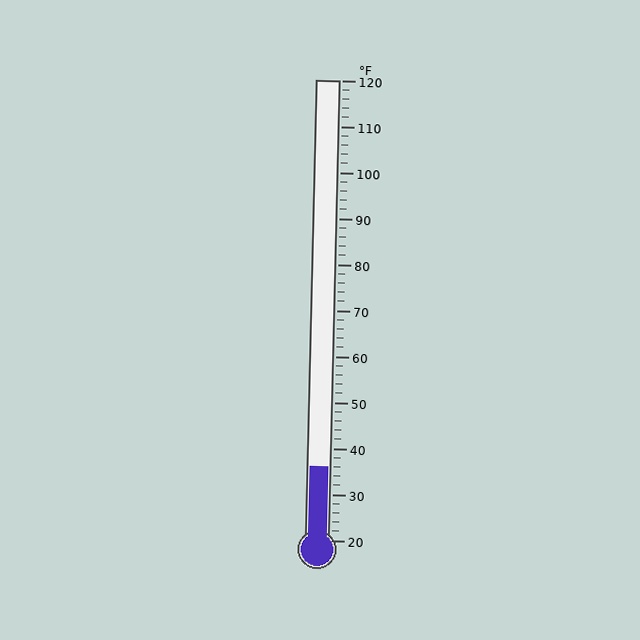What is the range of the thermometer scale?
The thermometer scale ranges from 20°F to 120°F.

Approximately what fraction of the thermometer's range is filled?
The thermometer is filled to approximately 15% of its range.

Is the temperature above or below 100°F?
The temperature is below 100°F.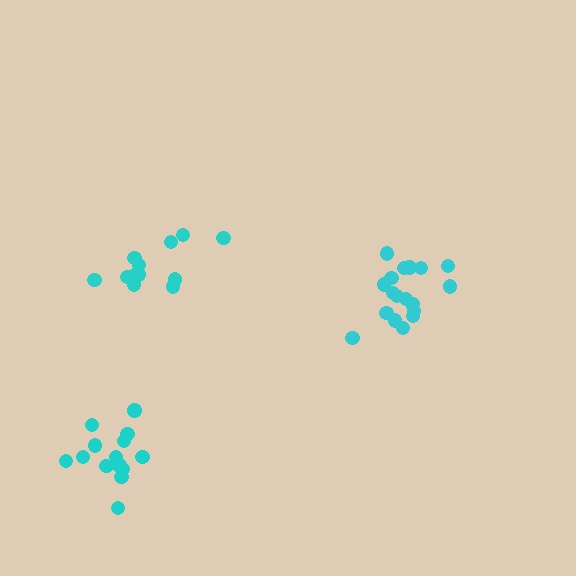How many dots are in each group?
Group 1: 12 dots, Group 2: 18 dots, Group 3: 14 dots (44 total).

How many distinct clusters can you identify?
There are 3 distinct clusters.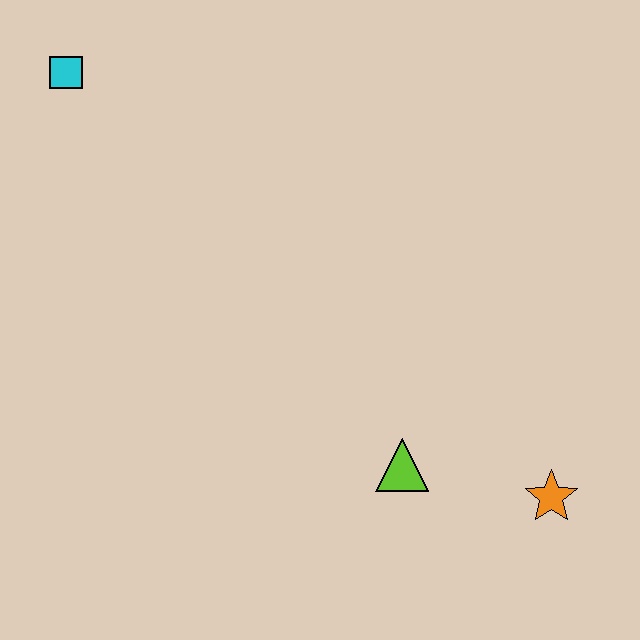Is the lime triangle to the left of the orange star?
Yes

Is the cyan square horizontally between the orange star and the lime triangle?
No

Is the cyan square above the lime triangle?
Yes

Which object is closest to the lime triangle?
The orange star is closest to the lime triangle.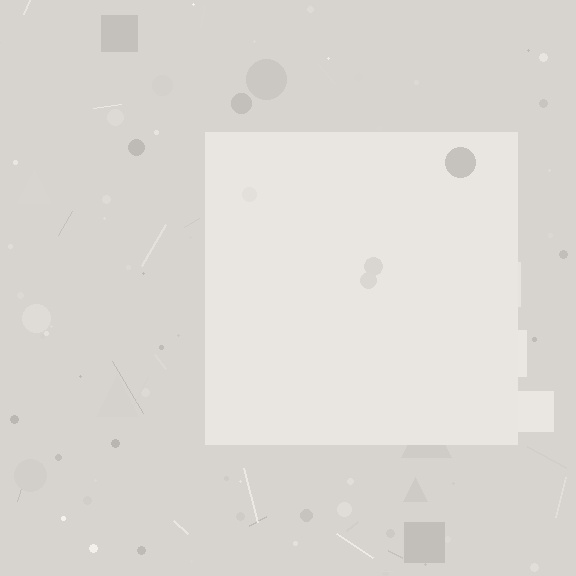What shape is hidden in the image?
A square is hidden in the image.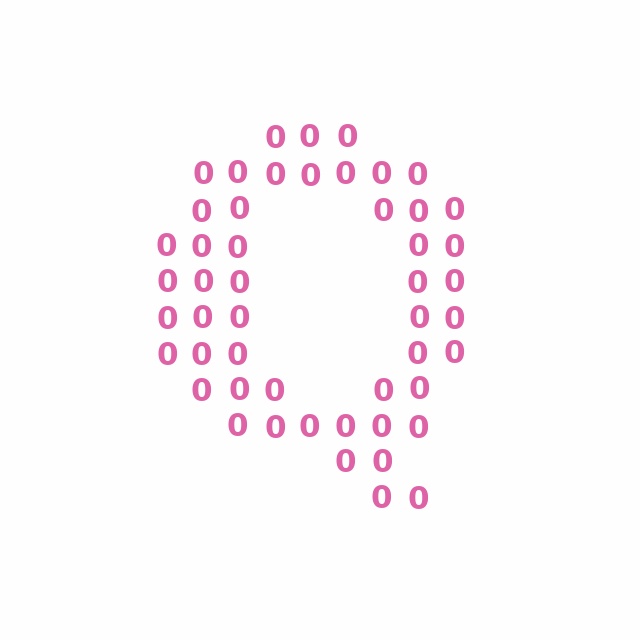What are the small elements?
The small elements are digit 0's.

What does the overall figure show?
The overall figure shows the letter Q.